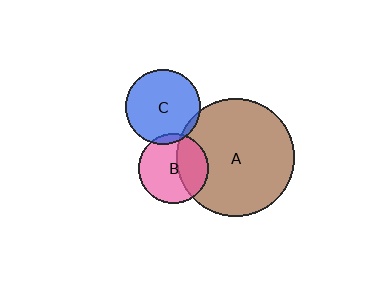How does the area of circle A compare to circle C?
Approximately 2.4 times.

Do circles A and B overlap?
Yes.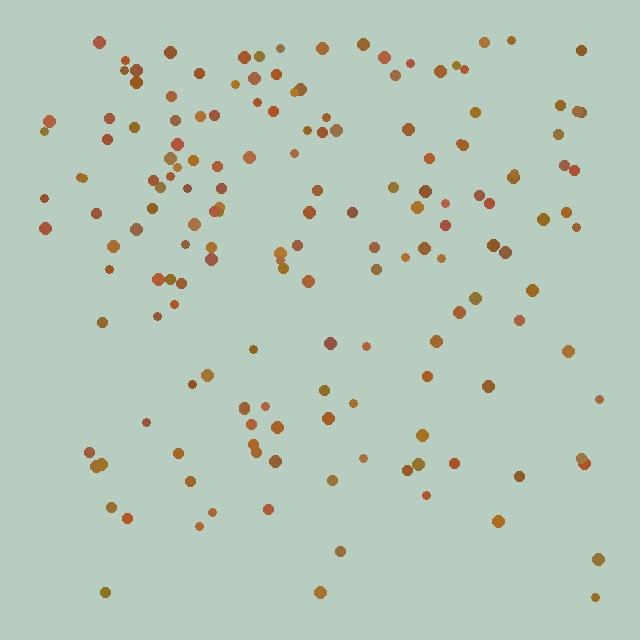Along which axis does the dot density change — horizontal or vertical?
Vertical.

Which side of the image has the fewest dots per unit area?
The bottom.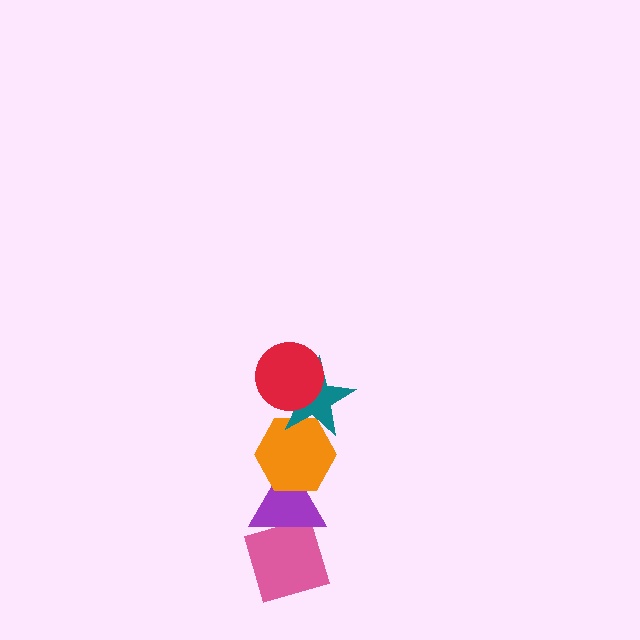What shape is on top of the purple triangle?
The orange hexagon is on top of the purple triangle.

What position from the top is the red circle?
The red circle is 1st from the top.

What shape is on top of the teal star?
The red circle is on top of the teal star.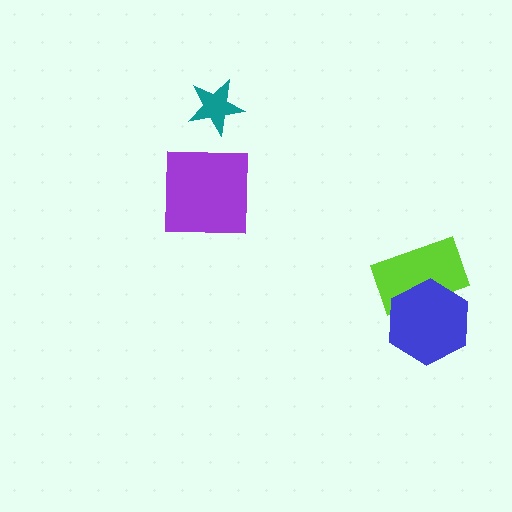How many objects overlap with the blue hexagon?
1 object overlaps with the blue hexagon.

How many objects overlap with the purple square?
0 objects overlap with the purple square.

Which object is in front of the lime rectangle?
The blue hexagon is in front of the lime rectangle.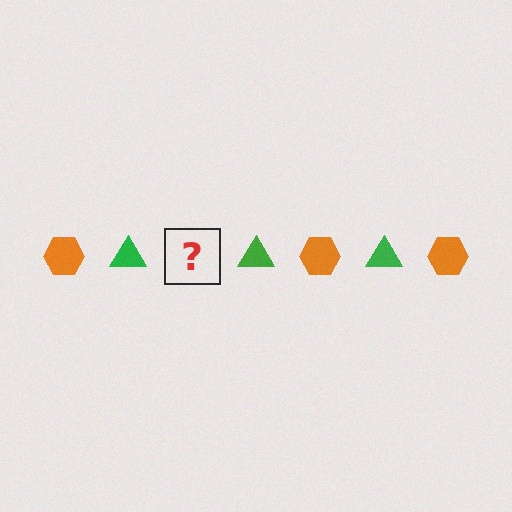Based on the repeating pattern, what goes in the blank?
The blank should be an orange hexagon.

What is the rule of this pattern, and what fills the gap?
The rule is that the pattern alternates between orange hexagon and green triangle. The gap should be filled with an orange hexagon.